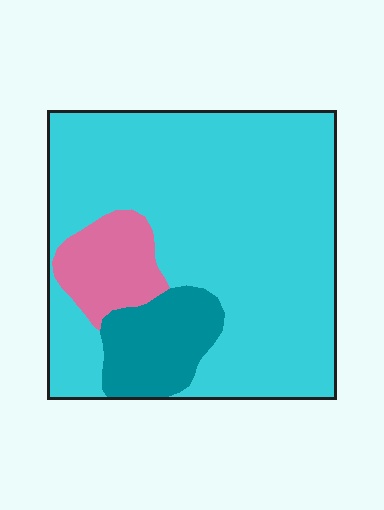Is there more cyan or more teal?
Cyan.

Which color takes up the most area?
Cyan, at roughly 75%.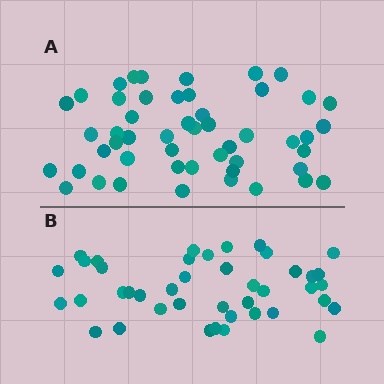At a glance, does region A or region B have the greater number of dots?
Region A (the top region) has more dots.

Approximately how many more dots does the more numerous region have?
Region A has roughly 8 or so more dots than region B.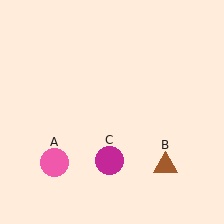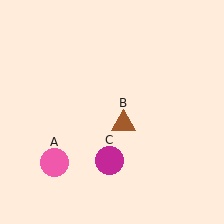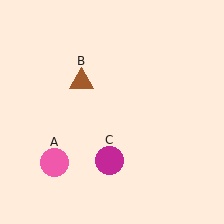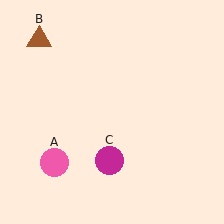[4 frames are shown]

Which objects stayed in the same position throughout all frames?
Pink circle (object A) and magenta circle (object C) remained stationary.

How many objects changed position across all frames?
1 object changed position: brown triangle (object B).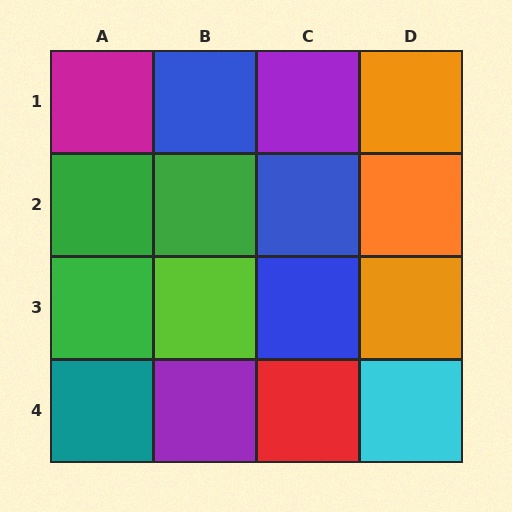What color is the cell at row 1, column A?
Magenta.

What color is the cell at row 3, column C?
Blue.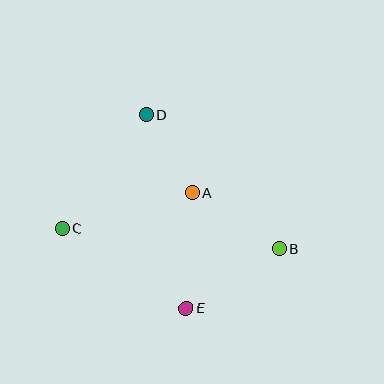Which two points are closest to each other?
Points A and D are closest to each other.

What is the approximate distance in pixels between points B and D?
The distance between B and D is approximately 189 pixels.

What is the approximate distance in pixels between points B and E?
The distance between B and E is approximately 110 pixels.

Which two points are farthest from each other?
Points B and C are farthest from each other.